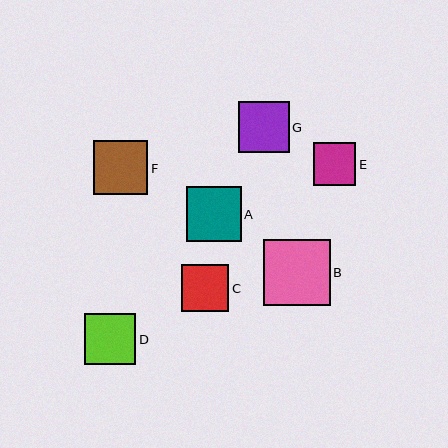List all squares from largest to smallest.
From largest to smallest: B, A, F, D, G, C, E.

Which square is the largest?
Square B is the largest with a size of approximately 66 pixels.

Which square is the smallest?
Square E is the smallest with a size of approximately 42 pixels.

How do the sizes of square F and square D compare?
Square F and square D are approximately the same size.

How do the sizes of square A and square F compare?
Square A and square F are approximately the same size.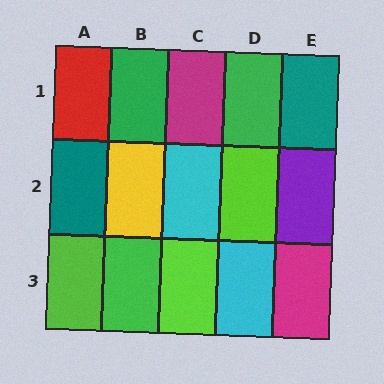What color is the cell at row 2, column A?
Teal.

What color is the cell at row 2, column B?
Yellow.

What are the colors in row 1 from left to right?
Red, green, magenta, green, teal.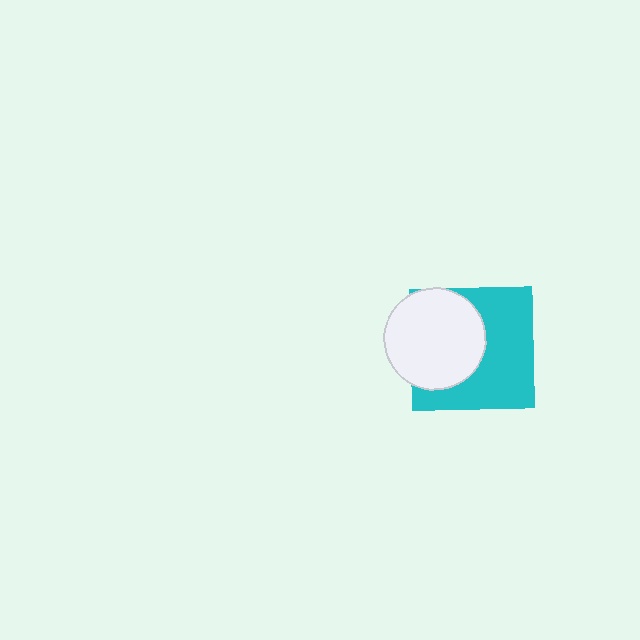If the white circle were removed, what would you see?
You would see the complete cyan square.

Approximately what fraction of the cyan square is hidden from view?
Roughly 44% of the cyan square is hidden behind the white circle.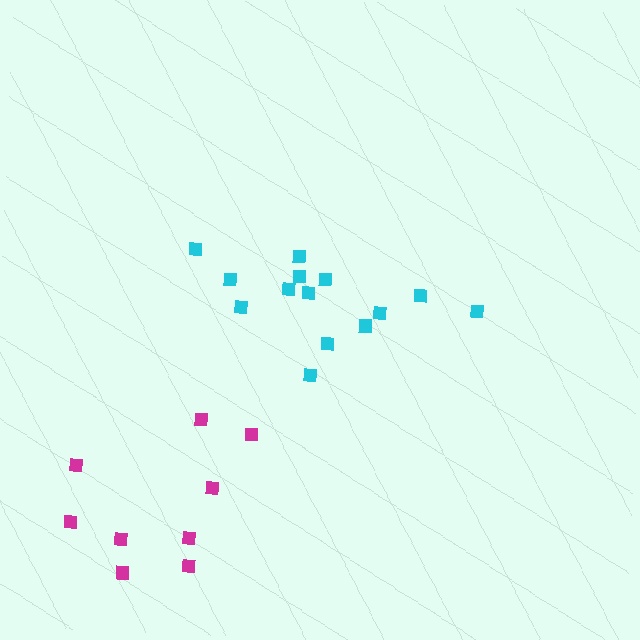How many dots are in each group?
Group 1: 14 dots, Group 2: 9 dots (23 total).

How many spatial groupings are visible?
There are 2 spatial groupings.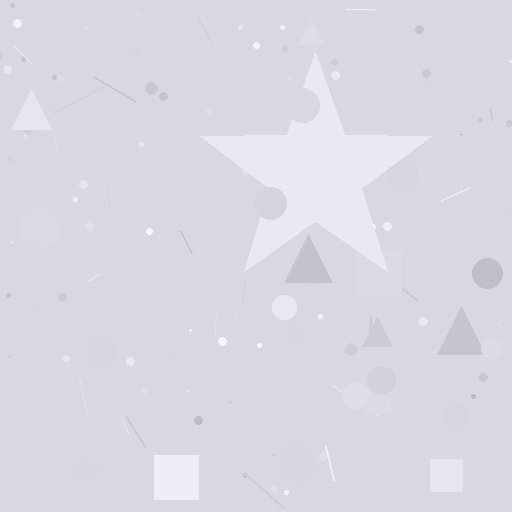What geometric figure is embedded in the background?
A star is embedded in the background.